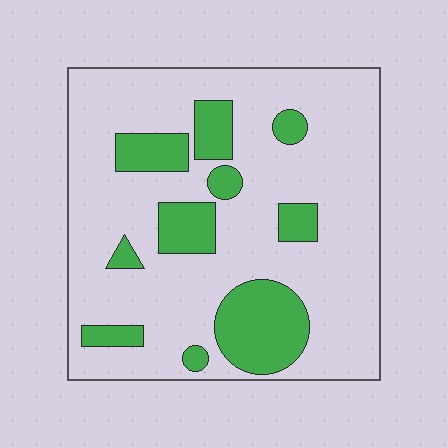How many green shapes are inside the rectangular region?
10.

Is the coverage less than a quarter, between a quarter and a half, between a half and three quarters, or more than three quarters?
Less than a quarter.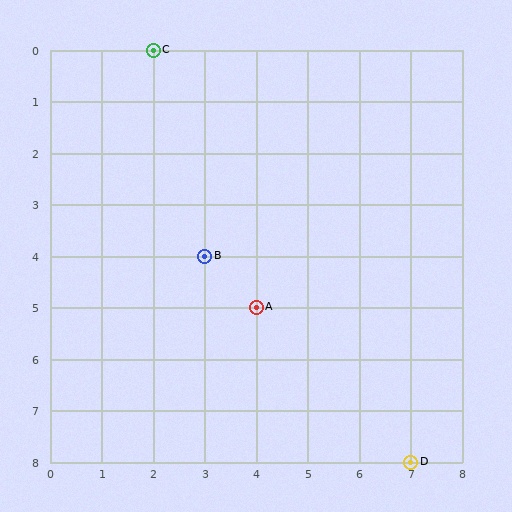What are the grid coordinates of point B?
Point B is at grid coordinates (3, 4).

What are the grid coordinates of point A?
Point A is at grid coordinates (4, 5).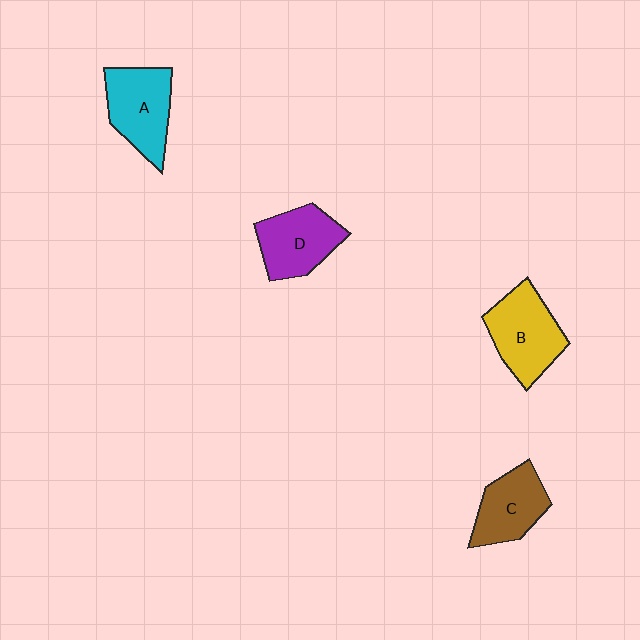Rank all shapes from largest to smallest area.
From largest to smallest: B (yellow), A (cyan), D (purple), C (brown).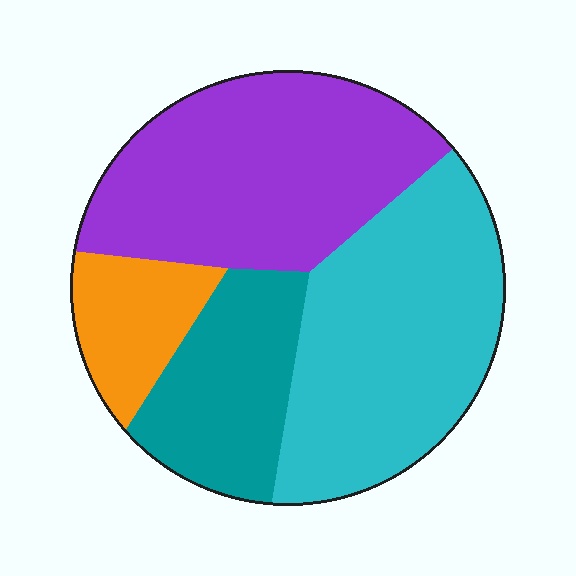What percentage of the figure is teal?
Teal covers 18% of the figure.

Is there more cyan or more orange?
Cyan.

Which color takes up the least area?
Orange, at roughly 10%.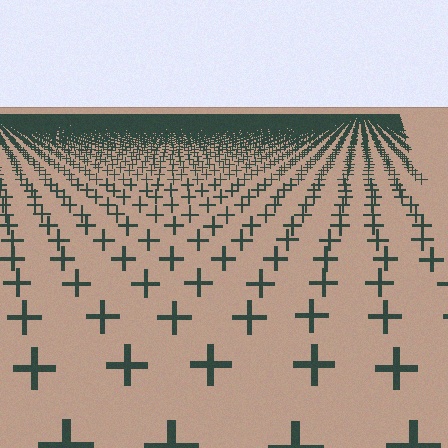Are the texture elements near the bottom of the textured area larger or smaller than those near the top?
Larger. Near the bottom, elements are closer to the viewer and appear at a bigger on-screen size.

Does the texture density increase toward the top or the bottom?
Density increases toward the top.